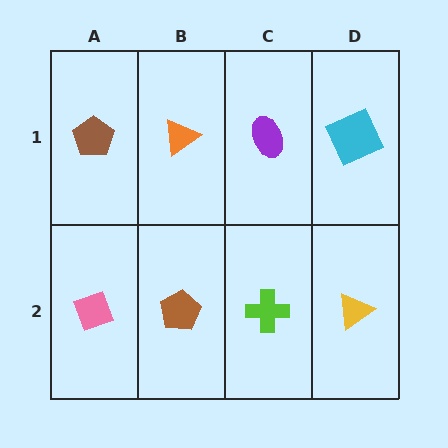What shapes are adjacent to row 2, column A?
A brown pentagon (row 1, column A), a brown pentagon (row 2, column B).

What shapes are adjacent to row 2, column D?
A cyan square (row 1, column D), a lime cross (row 2, column C).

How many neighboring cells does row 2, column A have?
2.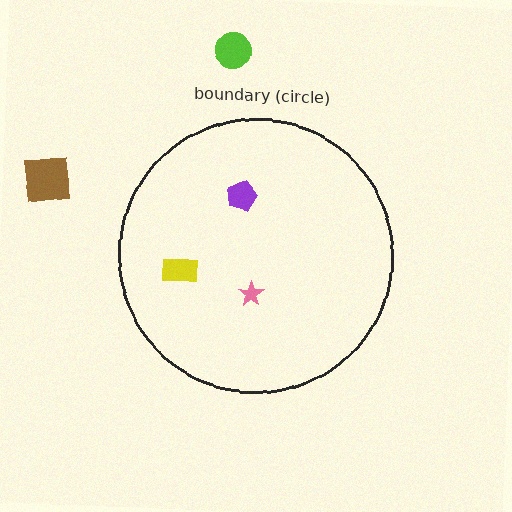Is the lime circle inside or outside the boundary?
Outside.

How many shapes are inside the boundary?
3 inside, 2 outside.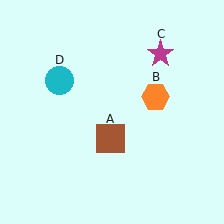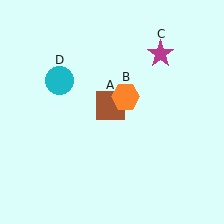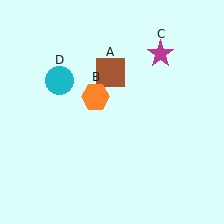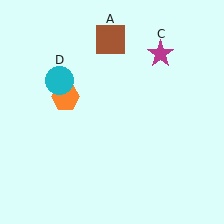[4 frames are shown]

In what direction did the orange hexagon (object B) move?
The orange hexagon (object B) moved left.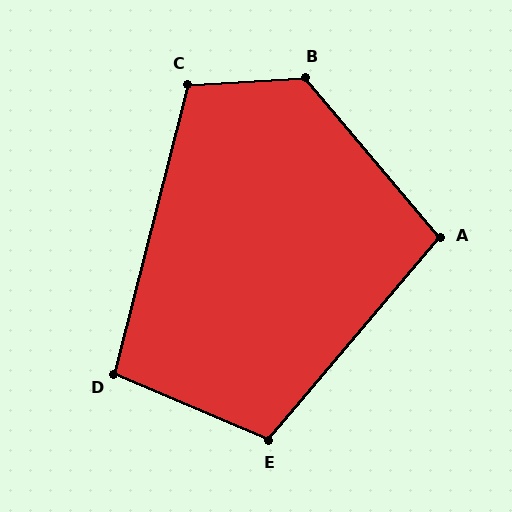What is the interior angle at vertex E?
Approximately 107 degrees (obtuse).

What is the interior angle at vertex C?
Approximately 107 degrees (obtuse).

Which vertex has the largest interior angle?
B, at approximately 127 degrees.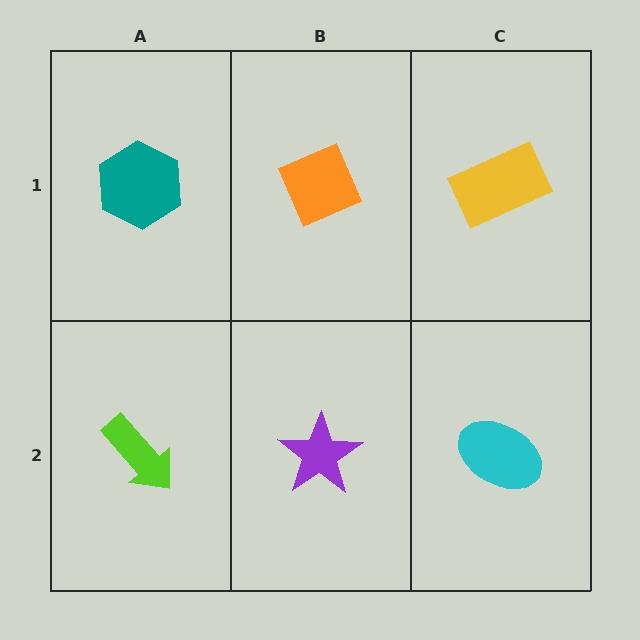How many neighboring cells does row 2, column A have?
2.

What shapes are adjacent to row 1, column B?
A purple star (row 2, column B), a teal hexagon (row 1, column A), a yellow rectangle (row 1, column C).